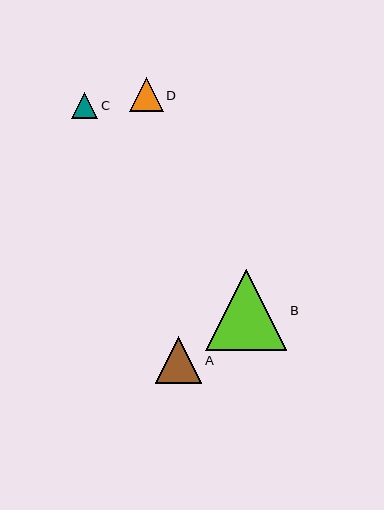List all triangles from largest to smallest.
From largest to smallest: B, A, D, C.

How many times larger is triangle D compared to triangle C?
Triangle D is approximately 1.3 times the size of triangle C.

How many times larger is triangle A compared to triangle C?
Triangle A is approximately 1.8 times the size of triangle C.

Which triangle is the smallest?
Triangle C is the smallest with a size of approximately 26 pixels.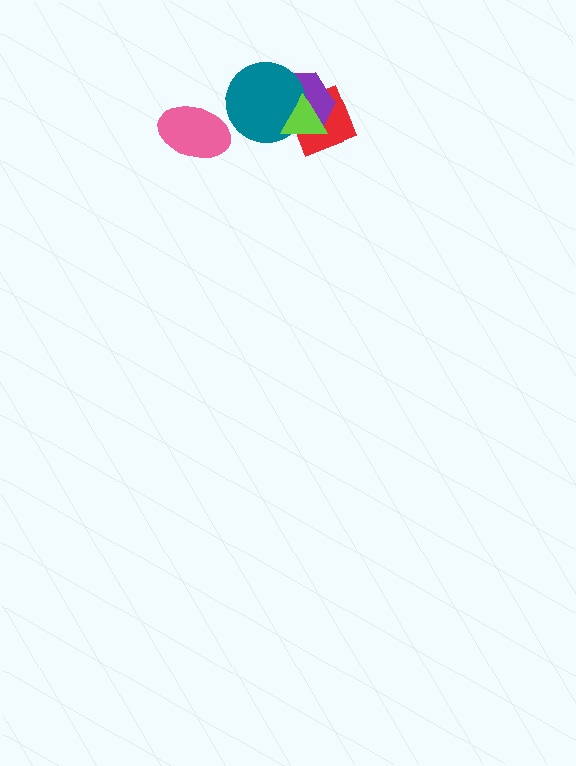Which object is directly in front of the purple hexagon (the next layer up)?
The teal circle is directly in front of the purple hexagon.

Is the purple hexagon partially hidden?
Yes, it is partially covered by another shape.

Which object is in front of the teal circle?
The lime triangle is in front of the teal circle.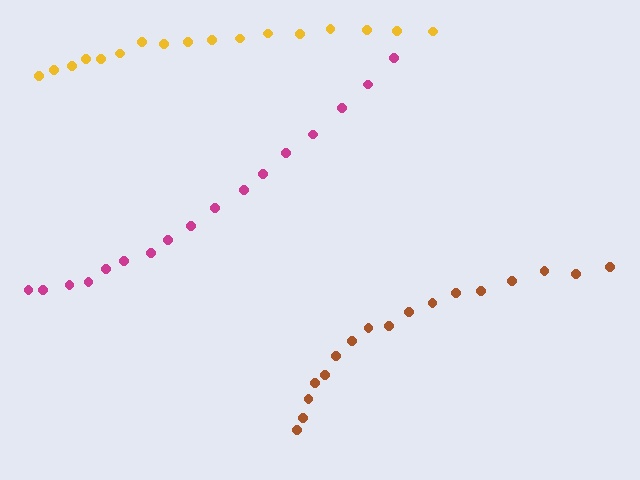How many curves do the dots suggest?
There are 3 distinct paths.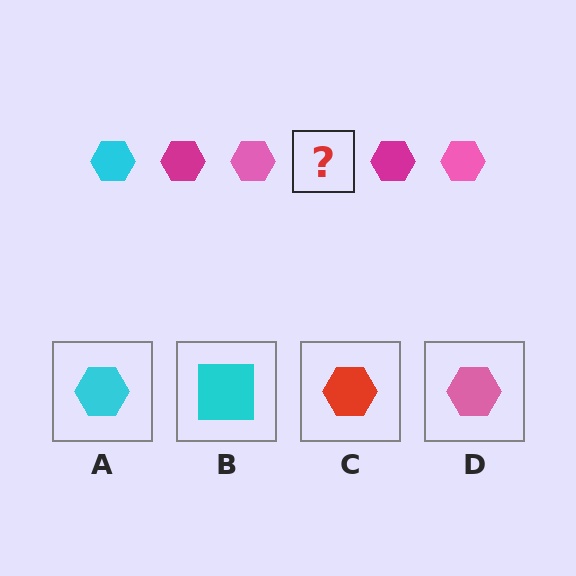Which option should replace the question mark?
Option A.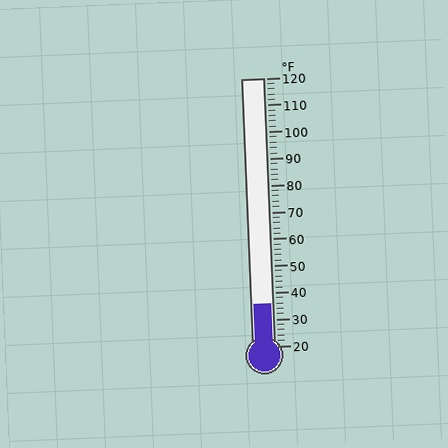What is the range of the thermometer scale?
The thermometer scale ranges from 20°F to 120°F.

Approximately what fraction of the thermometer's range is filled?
The thermometer is filled to approximately 15% of its range.